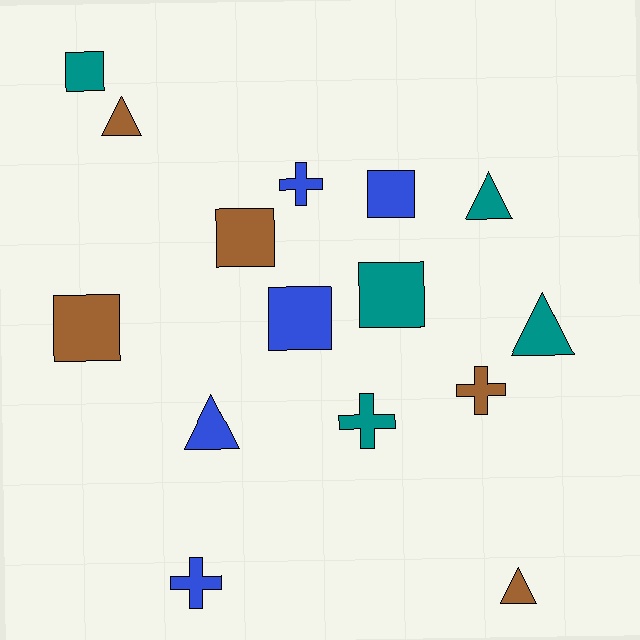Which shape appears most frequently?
Square, with 6 objects.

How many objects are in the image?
There are 15 objects.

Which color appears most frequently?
Blue, with 5 objects.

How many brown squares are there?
There are 2 brown squares.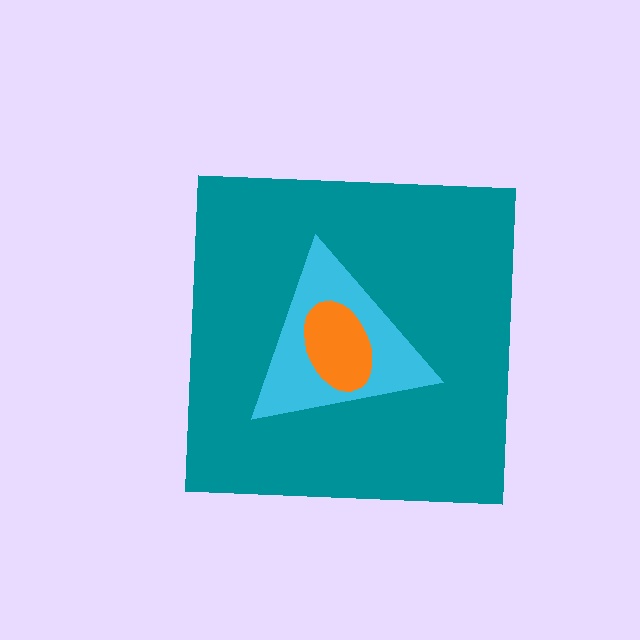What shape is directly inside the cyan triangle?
The orange ellipse.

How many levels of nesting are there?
3.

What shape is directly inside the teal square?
The cyan triangle.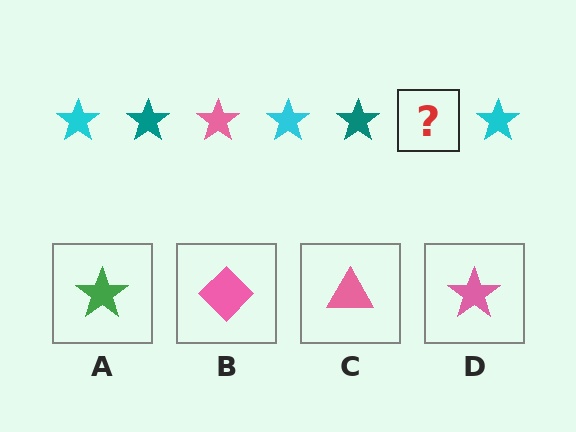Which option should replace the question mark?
Option D.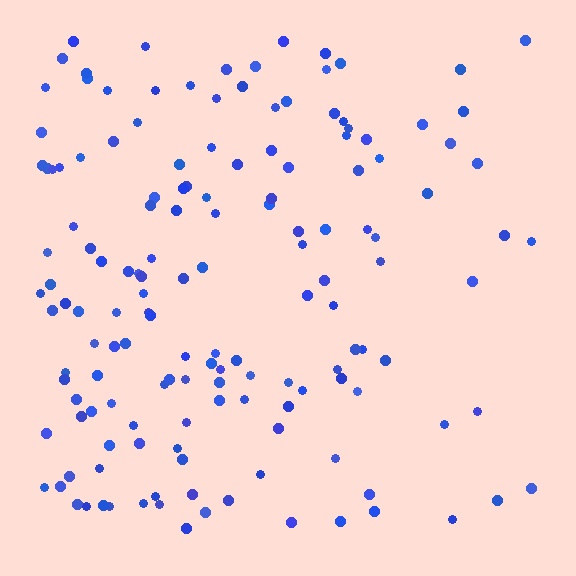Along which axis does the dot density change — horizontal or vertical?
Horizontal.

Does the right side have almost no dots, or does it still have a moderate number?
Still a moderate number, just noticeably fewer than the left.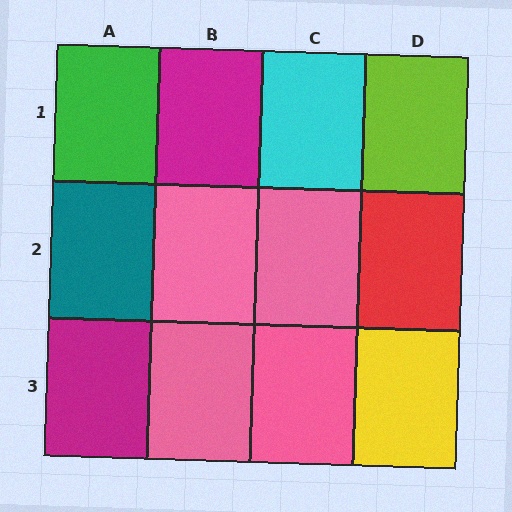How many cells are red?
1 cell is red.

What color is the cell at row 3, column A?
Magenta.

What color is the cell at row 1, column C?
Cyan.